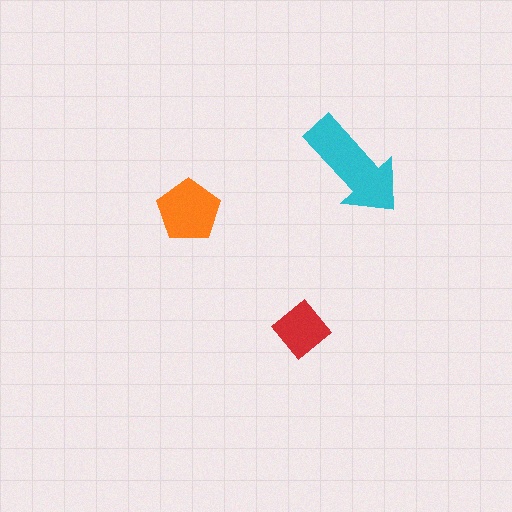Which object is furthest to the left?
The orange pentagon is leftmost.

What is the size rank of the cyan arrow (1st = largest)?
1st.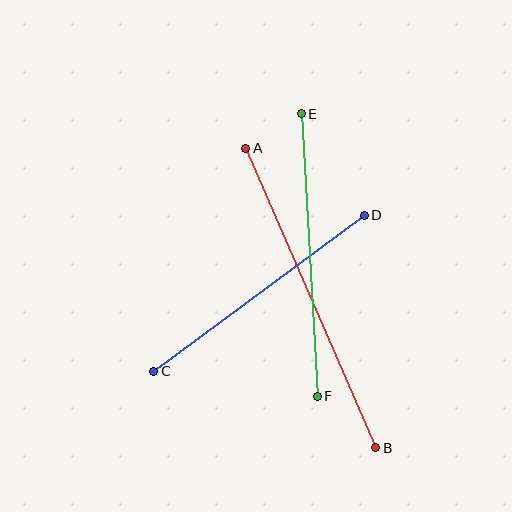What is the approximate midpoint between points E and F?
The midpoint is at approximately (309, 255) pixels.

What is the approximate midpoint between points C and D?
The midpoint is at approximately (259, 293) pixels.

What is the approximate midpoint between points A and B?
The midpoint is at approximately (311, 298) pixels.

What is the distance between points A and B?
The distance is approximately 327 pixels.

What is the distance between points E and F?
The distance is approximately 283 pixels.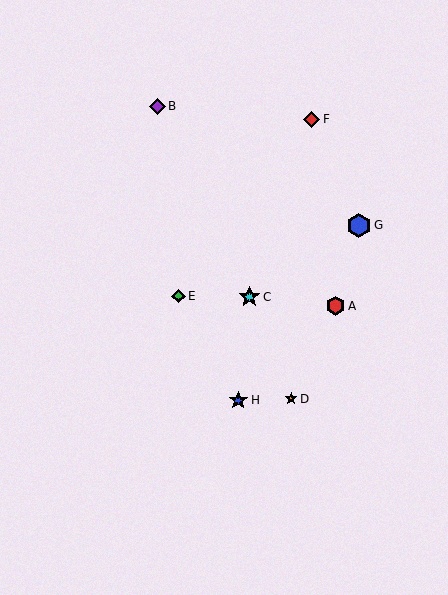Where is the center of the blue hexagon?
The center of the blue hexagon is at (359, 225).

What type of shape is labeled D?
Shape D is an orange star.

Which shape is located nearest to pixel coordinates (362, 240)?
The blue hexagon (labeled G) at (359, 225) is nearest to that location.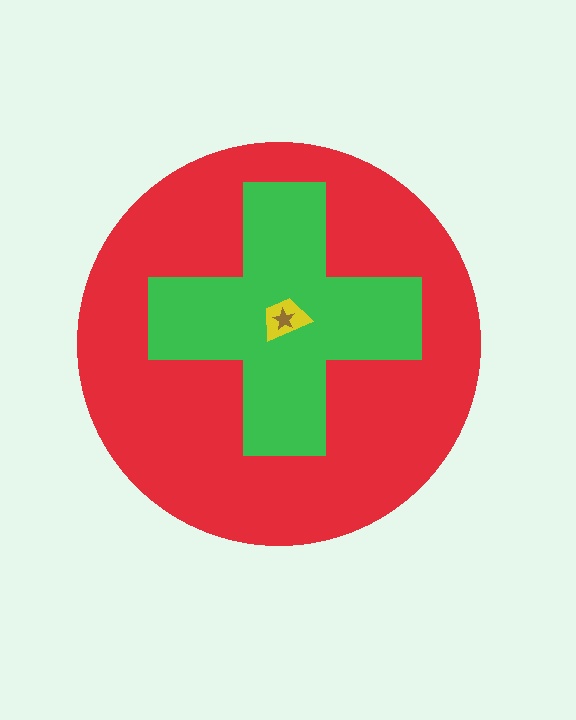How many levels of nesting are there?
4.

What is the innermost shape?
The brown star.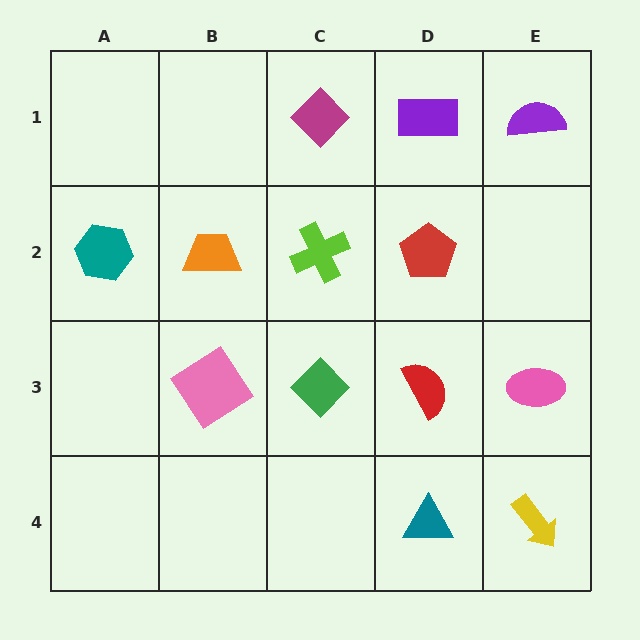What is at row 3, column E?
A pink ellipse.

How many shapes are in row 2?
4 shapes.